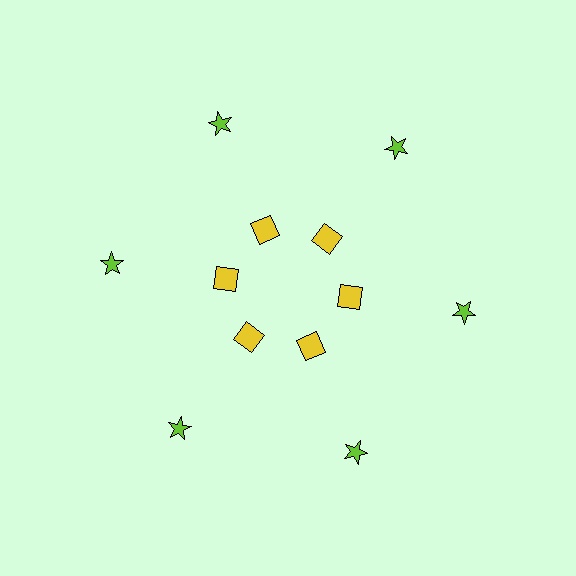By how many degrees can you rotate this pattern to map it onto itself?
The pattern maps onto itself every 60 degrees of rotation.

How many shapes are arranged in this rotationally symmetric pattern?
There are 12 shapes, arranged in 6 groups of 2.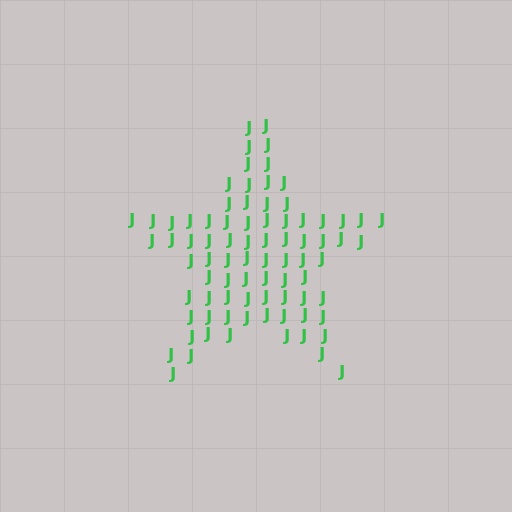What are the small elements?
The small elements are letter J's.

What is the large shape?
The large shape is a star.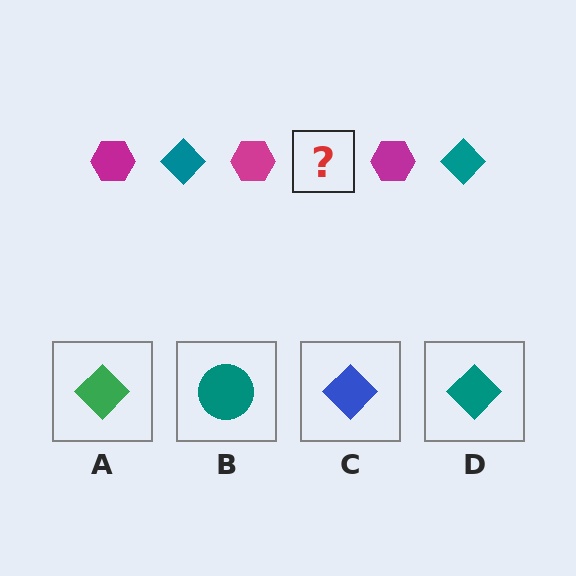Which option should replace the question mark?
Option D.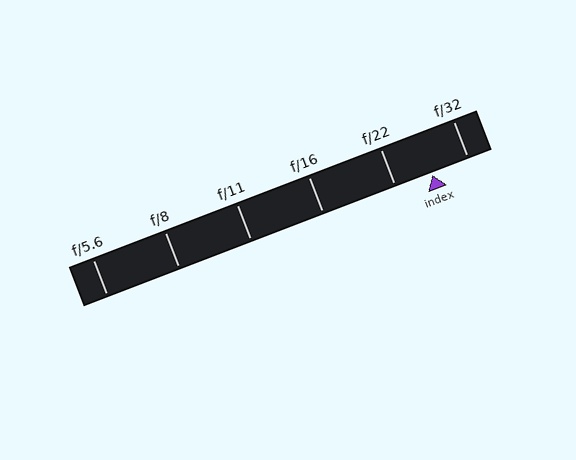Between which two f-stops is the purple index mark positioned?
The index mark is between f/22 and f/32.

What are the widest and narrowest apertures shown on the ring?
The widest aperture shown is f/5.6 and the narrowest is f/32.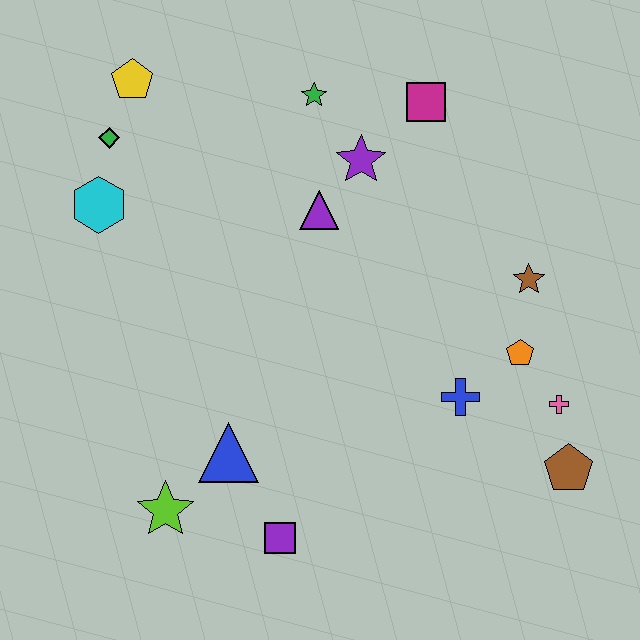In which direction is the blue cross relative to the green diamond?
The blue cross is to the right of the green diamond.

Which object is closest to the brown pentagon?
The pink cross is closest to the brown pentagon.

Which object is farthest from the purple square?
The yellow pentagon is farthest from the purple square.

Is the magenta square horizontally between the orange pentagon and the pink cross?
No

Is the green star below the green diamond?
No